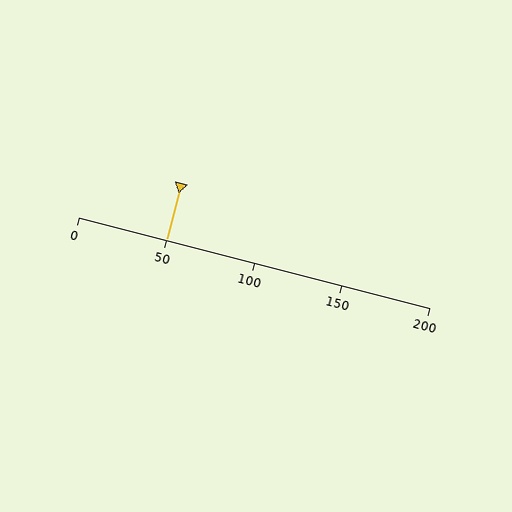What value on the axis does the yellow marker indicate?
The marker indicates approximately 50.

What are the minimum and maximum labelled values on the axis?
The axis runs from 0 to 200.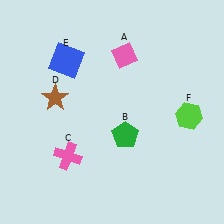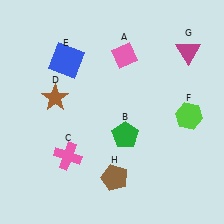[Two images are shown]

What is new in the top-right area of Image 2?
A magenta triangle (G) was added in the top-right area of Image 2.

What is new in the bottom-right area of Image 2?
A brown pentagon (H) was added in the bottom-right area of Image 2.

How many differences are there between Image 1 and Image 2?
There are 2 differences between the two images.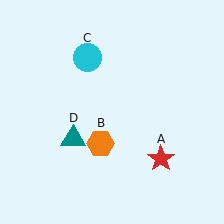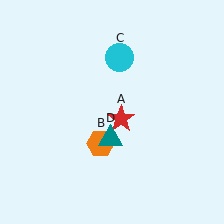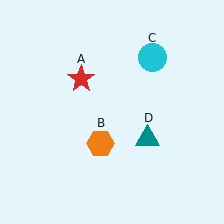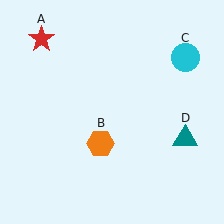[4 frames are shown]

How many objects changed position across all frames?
3 objects changed position: red star (object A), cyan circle (object C), teal triangle (object D).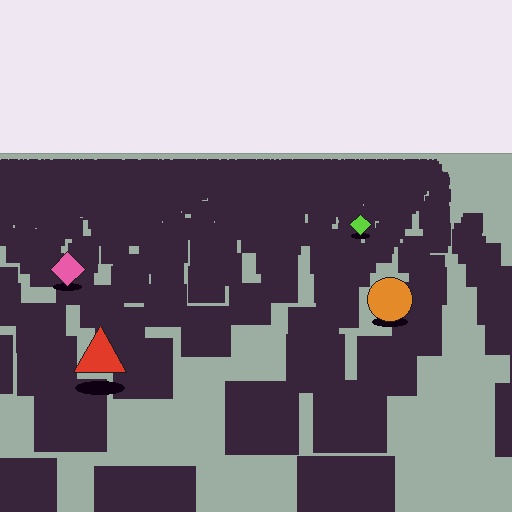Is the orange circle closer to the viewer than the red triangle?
No. The red triangle is closer — you can tell from the texture gradient: the ground texture is coarser near it.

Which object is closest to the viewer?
The red triangle is closest. The texture marks near it are larger and more spread out.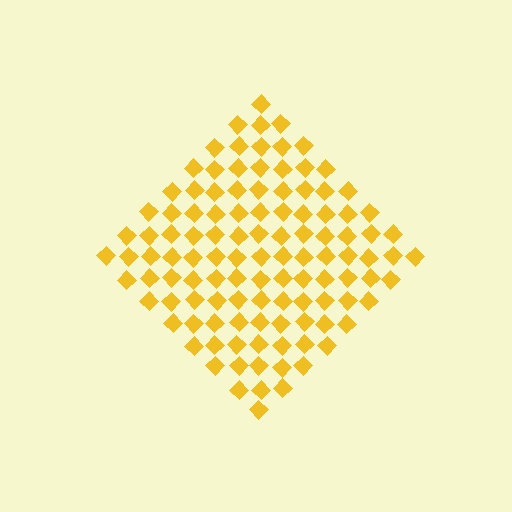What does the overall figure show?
The overall figure shows a diamond.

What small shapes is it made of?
It is made of small diamonds.